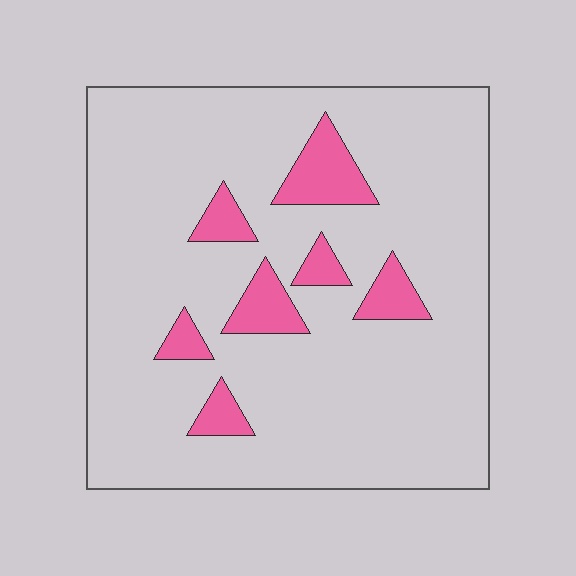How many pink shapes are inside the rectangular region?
7.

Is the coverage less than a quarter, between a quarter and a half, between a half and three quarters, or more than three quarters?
Less than a quarter.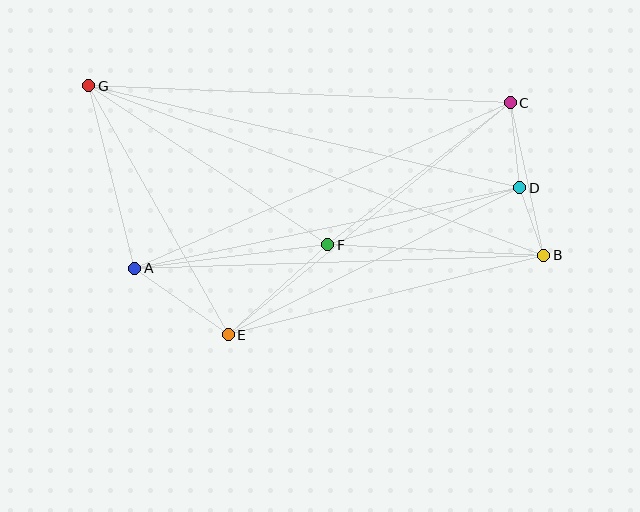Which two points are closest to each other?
Points B and D are closest to each other.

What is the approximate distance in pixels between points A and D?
The distance between A and D is approximately 393 pixels.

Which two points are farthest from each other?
Points B and G are farthest from each other.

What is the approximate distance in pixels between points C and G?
The distance between C and G is approximately 422 pixels.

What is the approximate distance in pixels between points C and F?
The distance between C and F is approximately 231 pixels.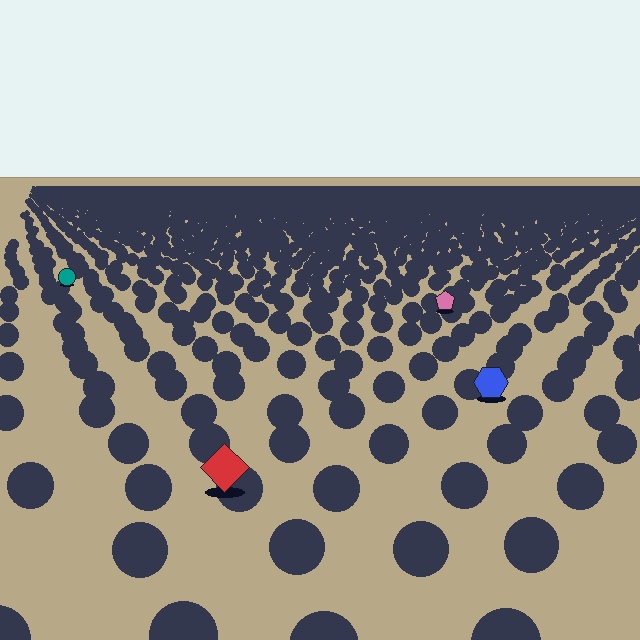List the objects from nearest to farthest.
From nearest to farthest: the red diamond, the blue hexagon, the pink pentagon, the teal circle.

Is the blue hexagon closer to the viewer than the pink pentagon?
Yes. The blue hexagon is closer — you can tell from the texture gradient: the ground texture is coarser near it.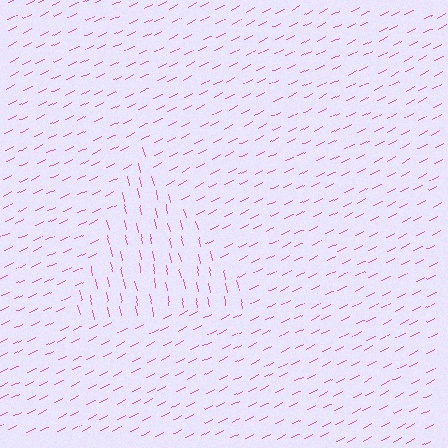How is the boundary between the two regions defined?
The boundary is defined purely by a change in line orientation (approximately 76 degrees difference). All lines are the same color and thickness.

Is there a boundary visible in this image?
Yes, there is a texture boundary formed by a change in line orientation.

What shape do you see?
I see a triangle.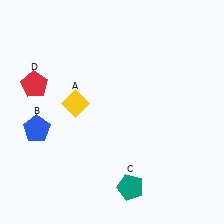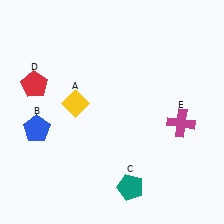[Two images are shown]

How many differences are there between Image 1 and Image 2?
There is 1 difference between the two images.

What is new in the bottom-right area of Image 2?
A magenta cross (E) was added in the bottom-right area of Image 2.